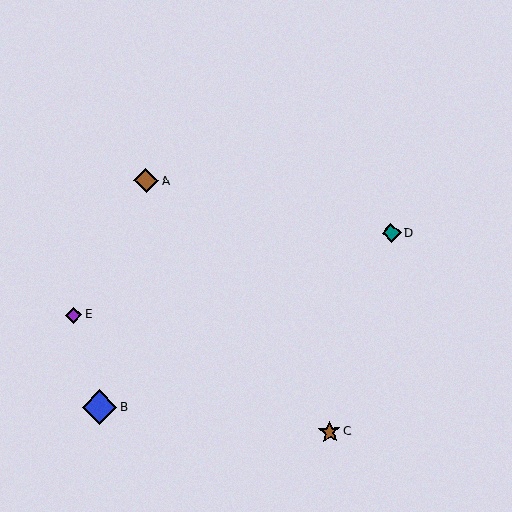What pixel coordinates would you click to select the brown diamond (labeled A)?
Click at (146, 181) to select the brown diamond A.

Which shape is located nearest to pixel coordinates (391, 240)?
The teal diamond (labeled D) at (391, 233) is nearest to that location.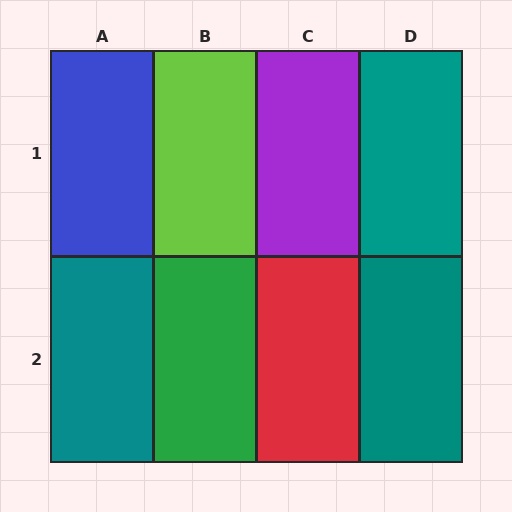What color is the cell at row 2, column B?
Green.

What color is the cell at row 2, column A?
Teal.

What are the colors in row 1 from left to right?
Blue, lime, purple, teal.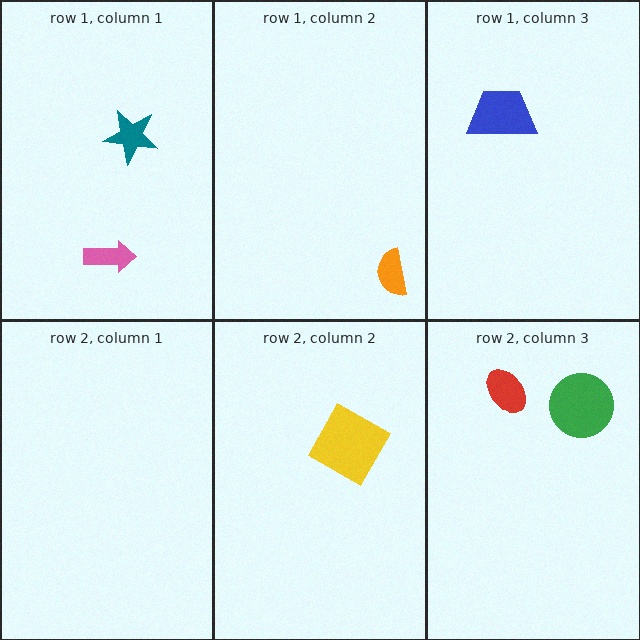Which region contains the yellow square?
The row 2, column 2 region.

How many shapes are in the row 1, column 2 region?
1.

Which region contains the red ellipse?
The row 2, column 3 region.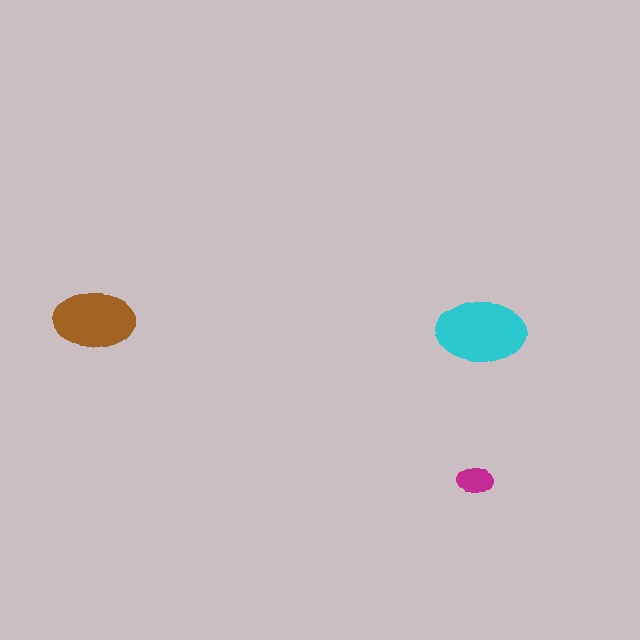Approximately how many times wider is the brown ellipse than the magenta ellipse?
About 2 times wider.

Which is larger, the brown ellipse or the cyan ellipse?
The cyan one.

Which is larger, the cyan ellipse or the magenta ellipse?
The cyan one.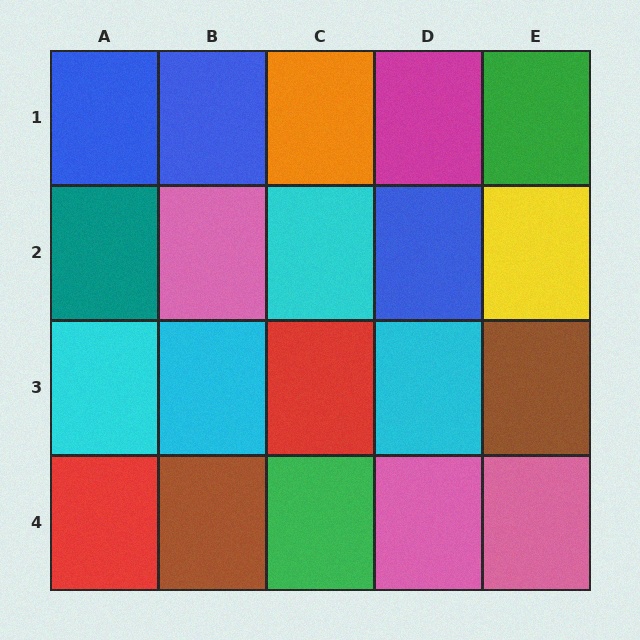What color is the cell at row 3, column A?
Cyan.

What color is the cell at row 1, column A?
Blue.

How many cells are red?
2 cells are red.